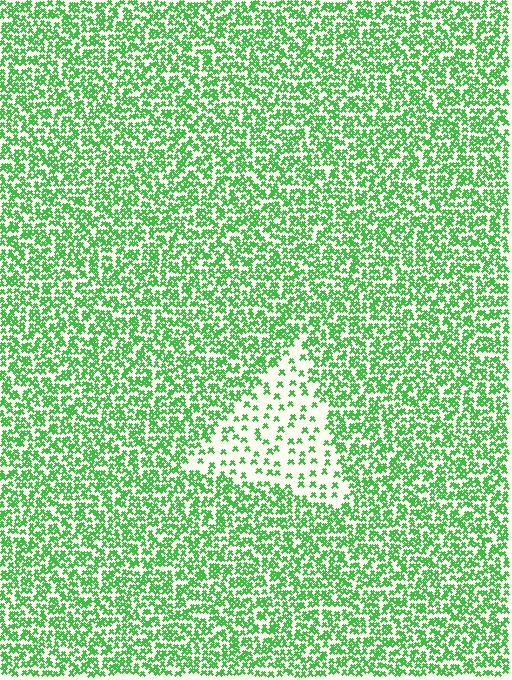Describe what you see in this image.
The image contains small green elements arranged at two different densities. A triangle-shaped region is visible where the elements are less densely packed than the surrounding area.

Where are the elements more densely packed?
The elements are more densely packed outside the triangle boundary.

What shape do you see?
I see a triangle.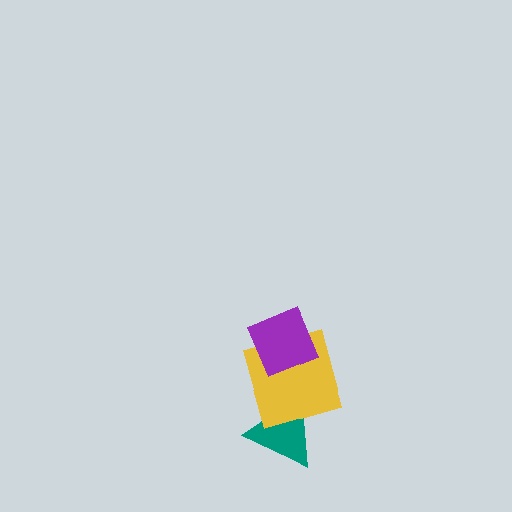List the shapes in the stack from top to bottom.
From top to bottom: the purple diamond, the yellow square, the teal triangle.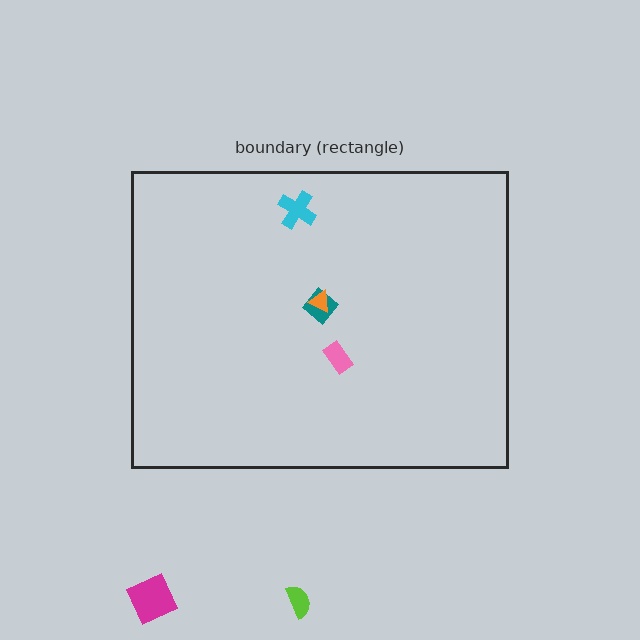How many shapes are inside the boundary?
4 inside, 2 outside.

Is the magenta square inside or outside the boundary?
Outside.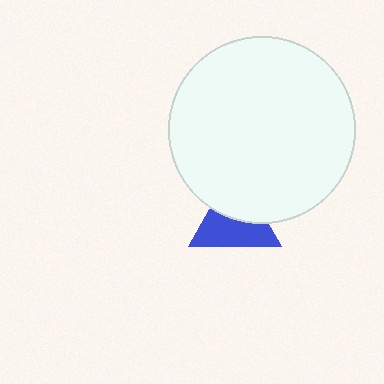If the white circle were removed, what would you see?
You would see the complete blue triangle.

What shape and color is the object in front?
The object in front is a white circle.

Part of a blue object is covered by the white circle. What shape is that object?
It is a triangle.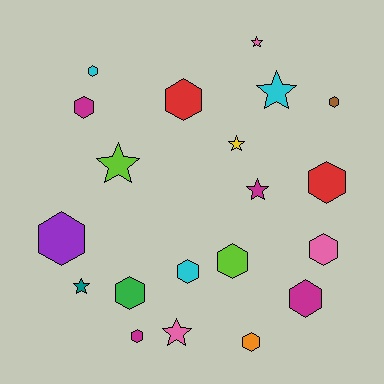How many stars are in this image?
There are 7 stars.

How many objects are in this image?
There are 20 objects.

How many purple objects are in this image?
There is 1 purple object.